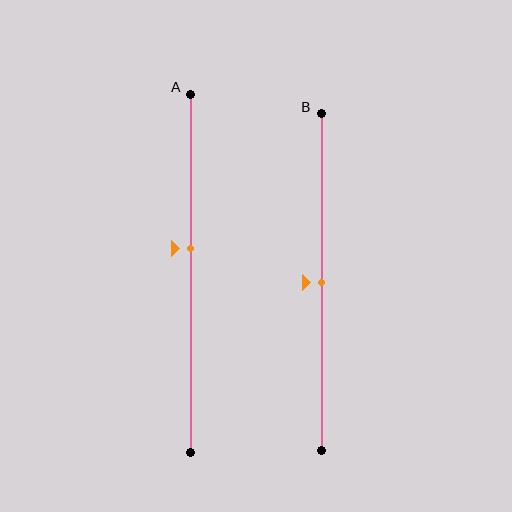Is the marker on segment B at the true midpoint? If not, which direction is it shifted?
Yes, the marker on segment B is at the true midpoint.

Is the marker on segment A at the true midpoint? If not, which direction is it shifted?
No, the marker on segment A is shifted upward by about 7% of the segment length.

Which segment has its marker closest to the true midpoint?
Segment B has its marker closest to the true midpoint.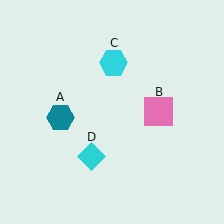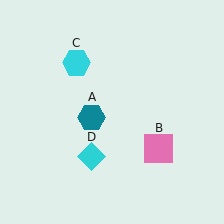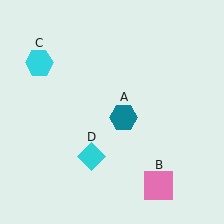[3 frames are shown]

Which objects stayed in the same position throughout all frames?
Cyan diamond (object D) remained stationary.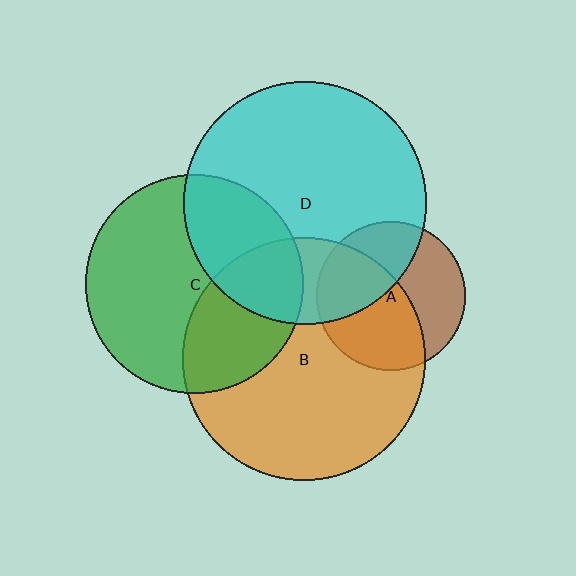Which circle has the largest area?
Circle D (cyan).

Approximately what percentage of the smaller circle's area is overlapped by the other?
Approximately 35%.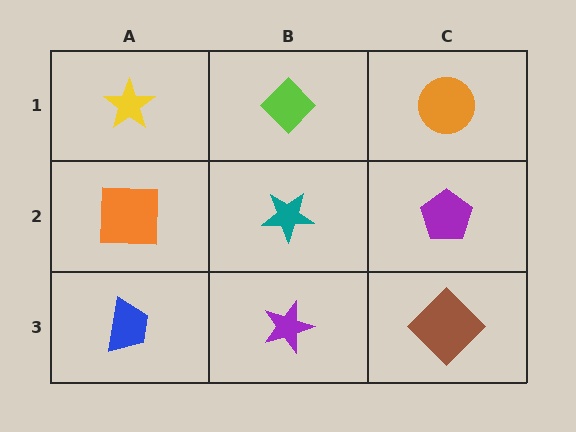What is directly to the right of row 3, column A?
A purple star.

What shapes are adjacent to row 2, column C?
An orange circle (row 1, column C), a brown diamond (row 3, column C), a teal star (row 2, column B).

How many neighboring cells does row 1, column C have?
2.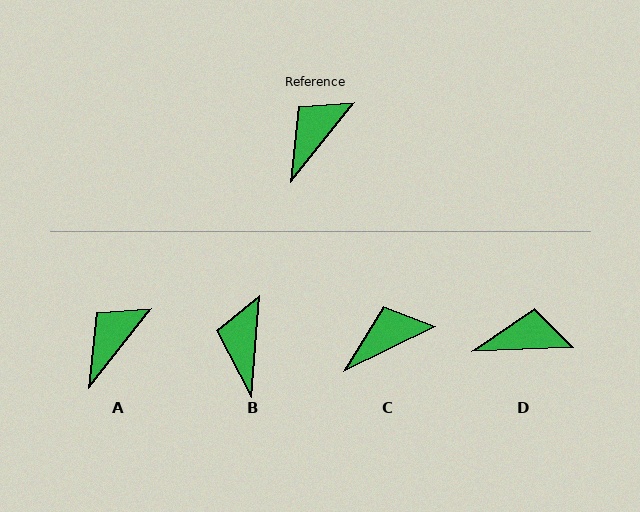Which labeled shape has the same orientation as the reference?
A.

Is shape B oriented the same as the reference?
No, it is off by about 34 degrees.